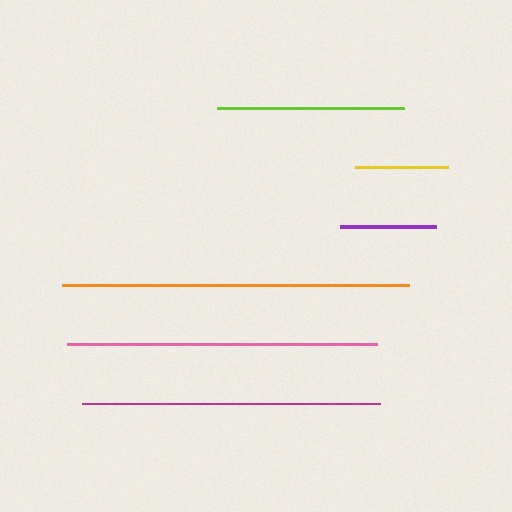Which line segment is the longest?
The orange line is the longest at approximately 346 pixels.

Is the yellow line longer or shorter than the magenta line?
The magenta line is longer than the yellow line.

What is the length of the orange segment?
The orange segment is approximately 346 pixels long.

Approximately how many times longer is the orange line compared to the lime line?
The orange line is approximately 1.9 times the length of the lime line.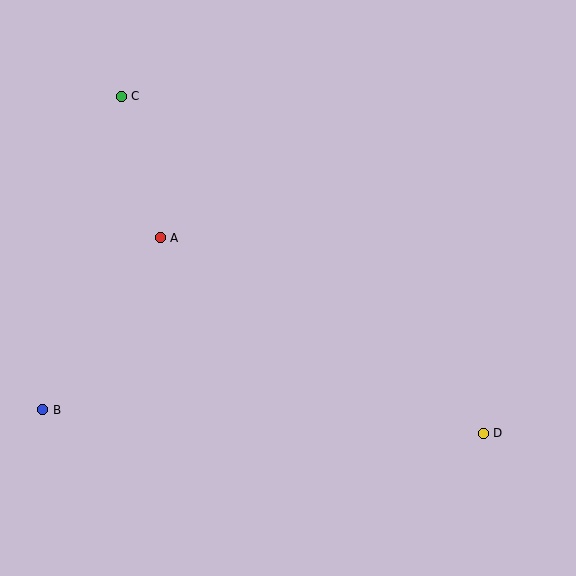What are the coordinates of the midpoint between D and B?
The midpoint between D and B is at (263, 422).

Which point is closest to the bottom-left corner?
Point B is closest to the bottom-left corner.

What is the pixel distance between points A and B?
The distance between A and B is 208 pixels.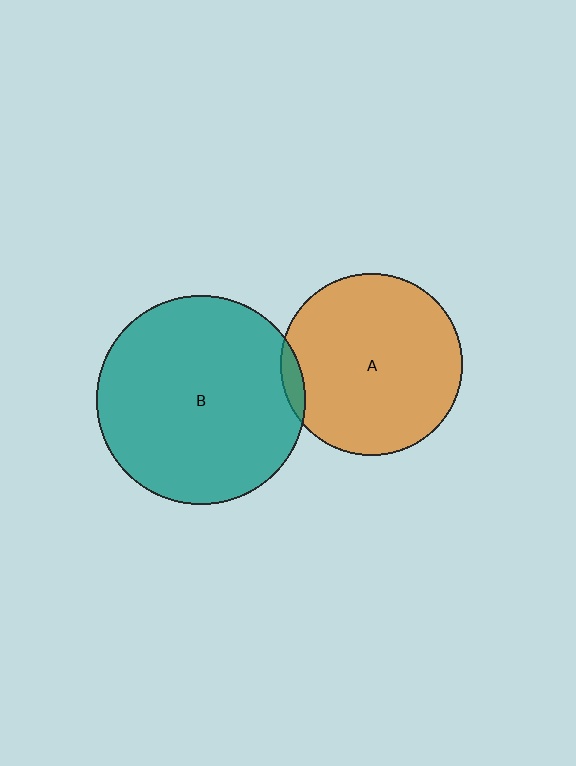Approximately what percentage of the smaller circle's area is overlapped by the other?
Approximately 5%.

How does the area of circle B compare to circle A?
Approximately 1.3 times.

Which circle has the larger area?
Circle B (teal).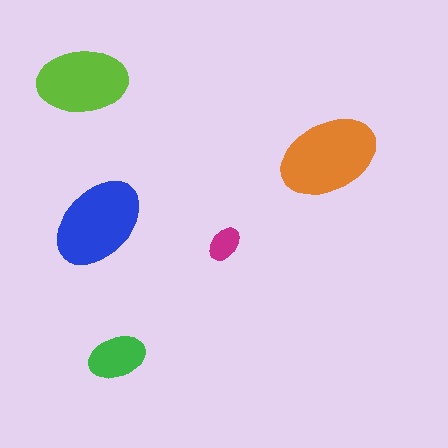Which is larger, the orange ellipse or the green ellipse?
The orange one.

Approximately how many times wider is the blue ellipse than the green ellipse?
About 1.5 times wider.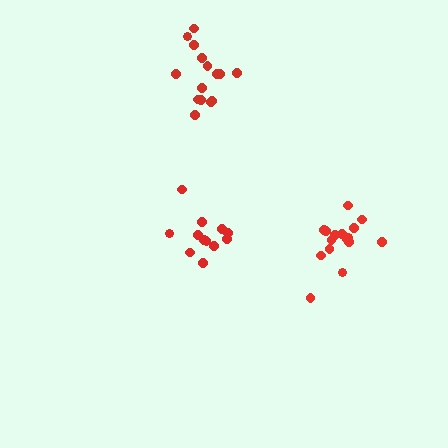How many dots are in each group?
Group 1: 12 dots, Group 2: 16 dots, Group 3: 15 dots (43 total).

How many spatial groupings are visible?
There are 3 spatial groupings.